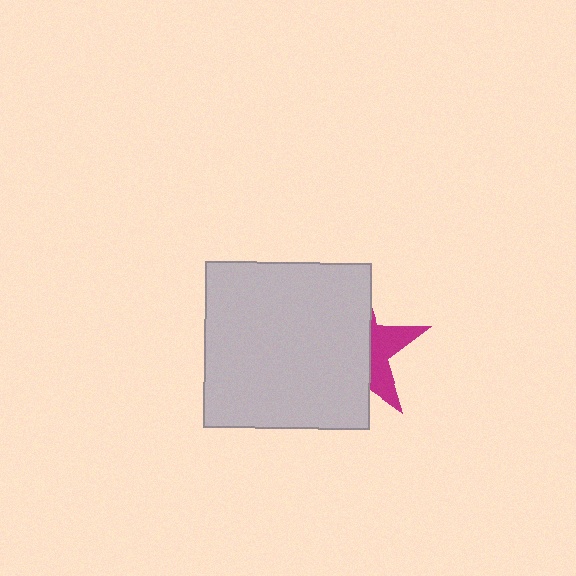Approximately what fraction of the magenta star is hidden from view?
Roughly 67% of the magenta star is hidden behind the light gray square.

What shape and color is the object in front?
The object in front is a light gray square.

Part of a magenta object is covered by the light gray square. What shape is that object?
It is a star.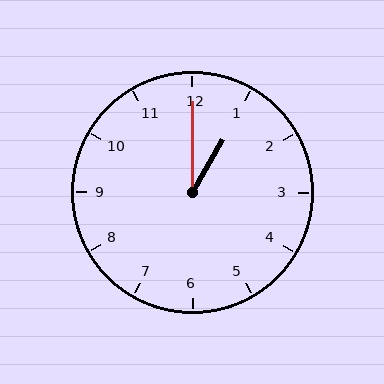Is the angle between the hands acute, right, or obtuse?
It is acute.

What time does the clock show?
1:00.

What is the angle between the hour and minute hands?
Approximately 30 degrees.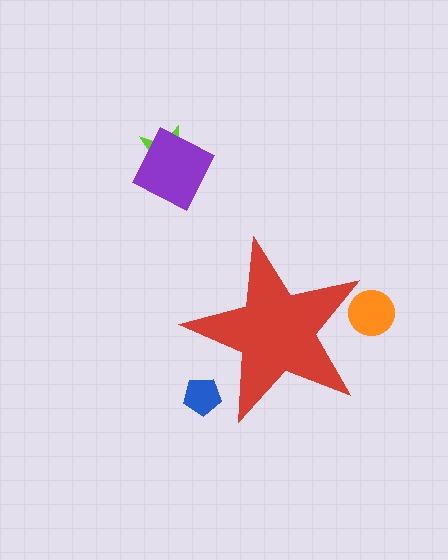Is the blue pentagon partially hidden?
Yes, the blue pentagon is partially hidden behind the red star.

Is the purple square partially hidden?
No, the purple square is fully visible.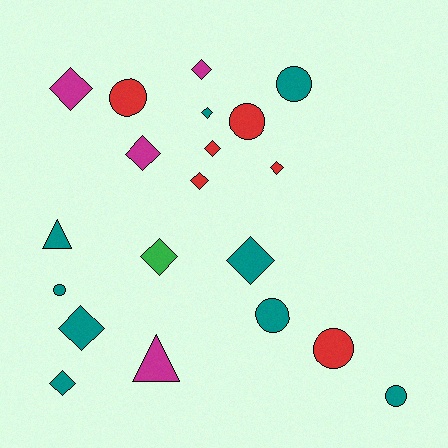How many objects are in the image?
There are 20 objects.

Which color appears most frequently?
Teal, with 9 objects.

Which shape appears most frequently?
Diamond, with 11 objects.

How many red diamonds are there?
There are 3 red diamonds.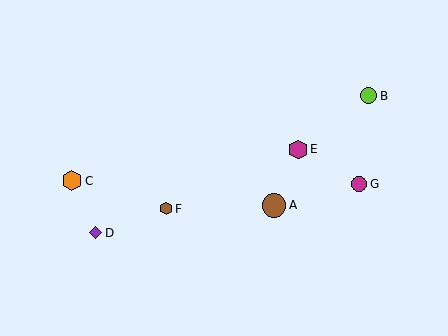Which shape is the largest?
The brown circle (labeled A) is the largest.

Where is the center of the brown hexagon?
The center of the brown hexagon is at (166, 209).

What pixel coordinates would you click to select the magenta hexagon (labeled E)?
Click at (298, 149) to select the magenta hexagon E.